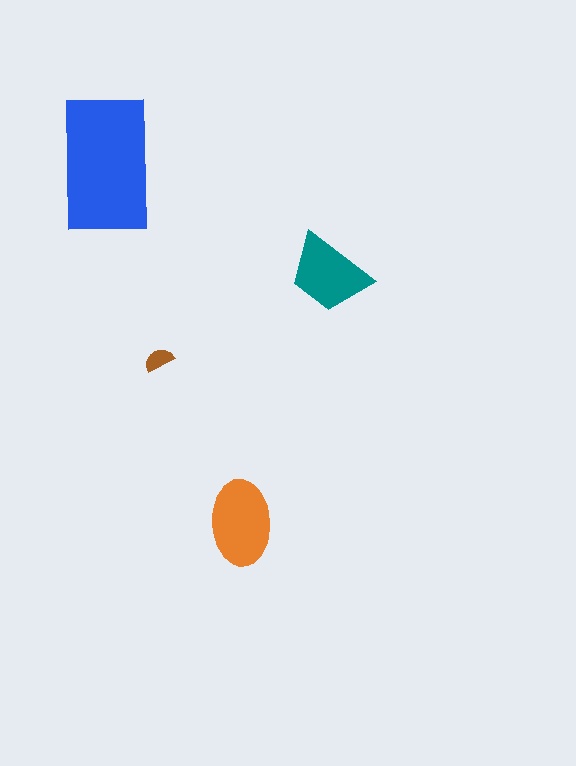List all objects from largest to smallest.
The blue rectangle, the orange ellipse, the teal trapezoid, the brown semicircle.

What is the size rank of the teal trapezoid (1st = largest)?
3rd.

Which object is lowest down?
The orange ellipse is bottommost.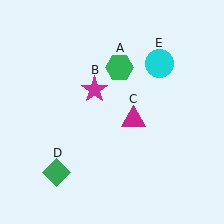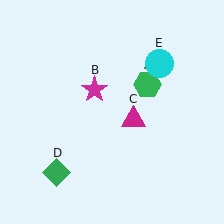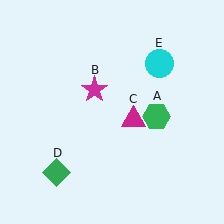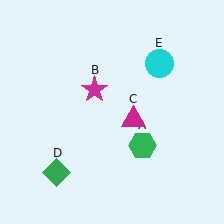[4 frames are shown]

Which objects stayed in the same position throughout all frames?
Magenta star (object B) and magenta triangle (object C) and green diamond (object D) and cyan circle (object E) remained stationary.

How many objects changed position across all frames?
1 object changed position: green hexagon (object A).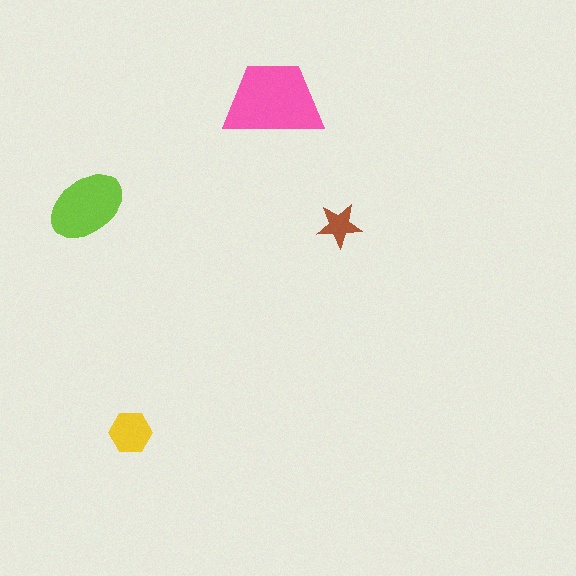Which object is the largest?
The pink trapezoid.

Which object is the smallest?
The brown star.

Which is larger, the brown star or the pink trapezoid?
The pink trapezoid.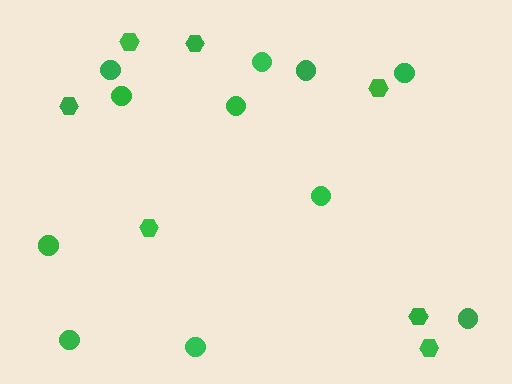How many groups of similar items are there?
There are 2 groups: one group of circles (11) and one group of hexagons (7).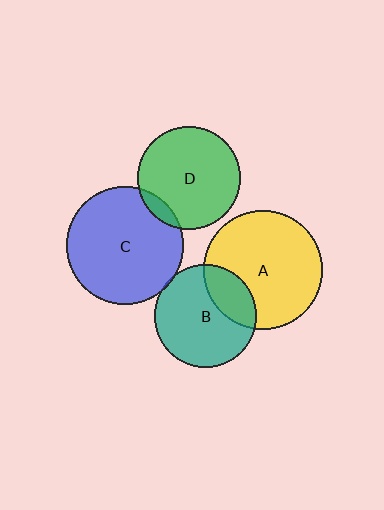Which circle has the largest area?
Circle A (yellow).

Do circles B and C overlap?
Yes.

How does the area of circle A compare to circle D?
Approximately 1.3 times.